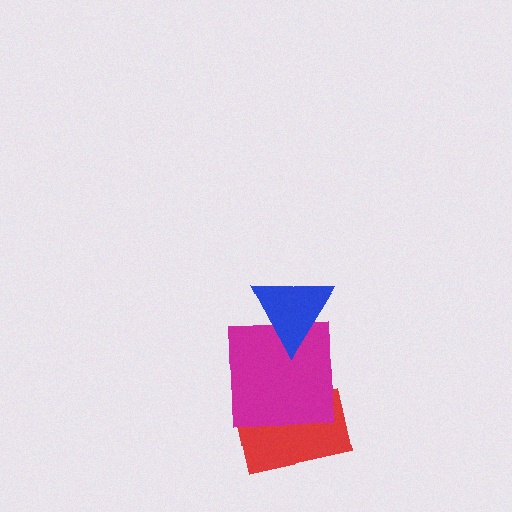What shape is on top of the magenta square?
The blue triangle is on top of the magenta square.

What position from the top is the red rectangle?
The red rectangle is 3rd from the top.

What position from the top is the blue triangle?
The blue triangle is 1st from the top.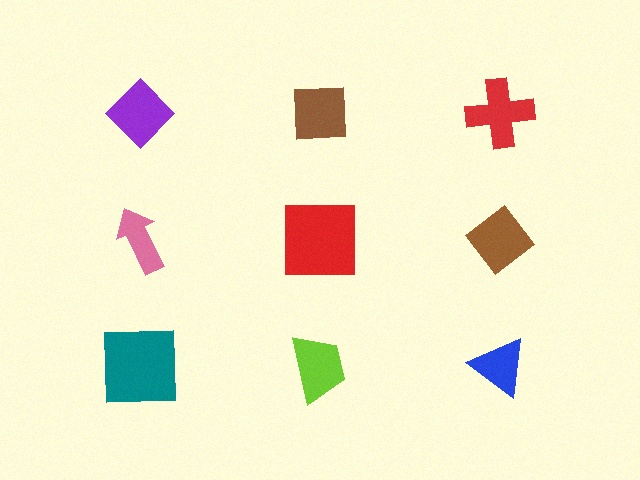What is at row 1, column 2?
A brown square.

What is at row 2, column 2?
A red square.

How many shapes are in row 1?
3 shapes.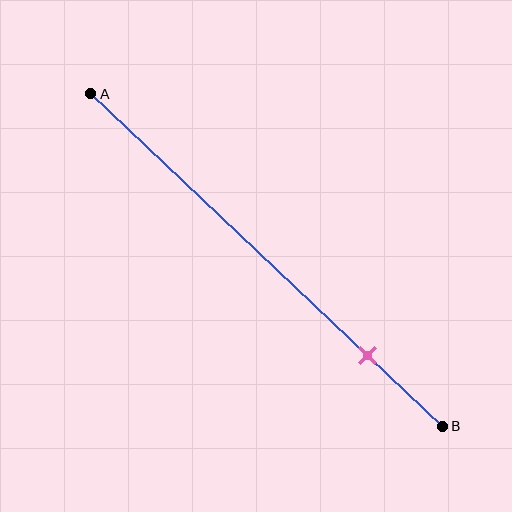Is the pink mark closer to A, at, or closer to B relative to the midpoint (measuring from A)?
The pink mark is closer to point B than the midpoint of segment AB.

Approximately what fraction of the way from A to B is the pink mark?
The pink mark is approximately 80% of the way from A to B.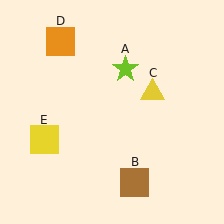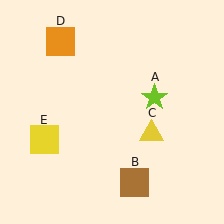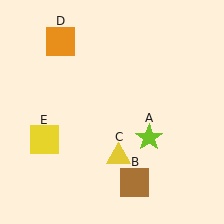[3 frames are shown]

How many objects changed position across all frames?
2 objects changed position: lime star (object A), yellow triangle (object C).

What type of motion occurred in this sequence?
The lime star (object A), yellow triangle (object C) rotated clockwise around the center of the scene.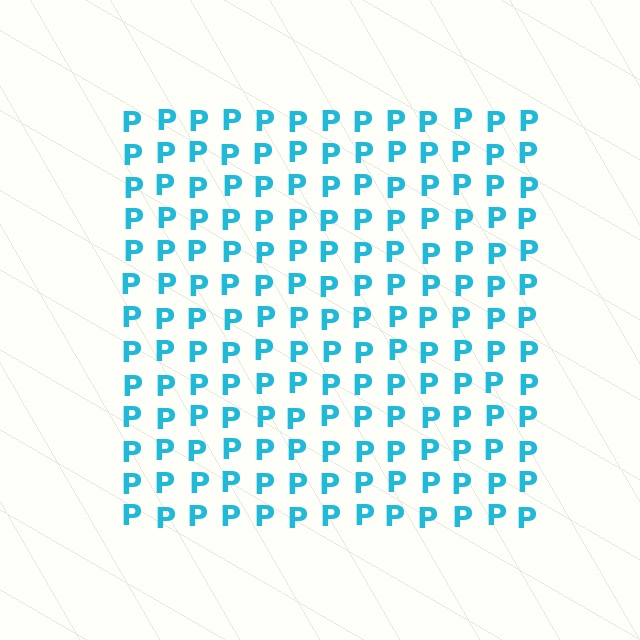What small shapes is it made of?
It is made of small letter P's.